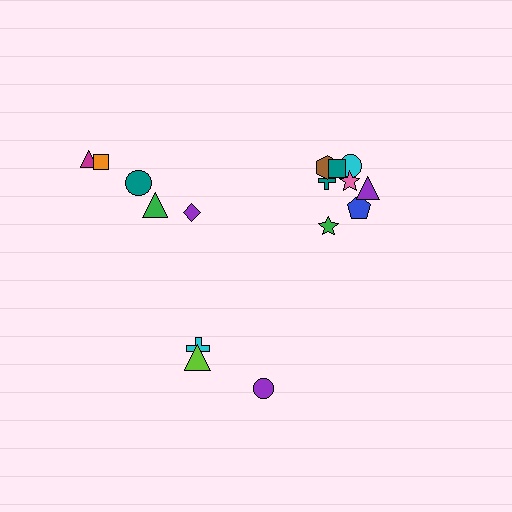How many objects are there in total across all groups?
There are 16 objects.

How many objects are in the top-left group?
There are 5 objects.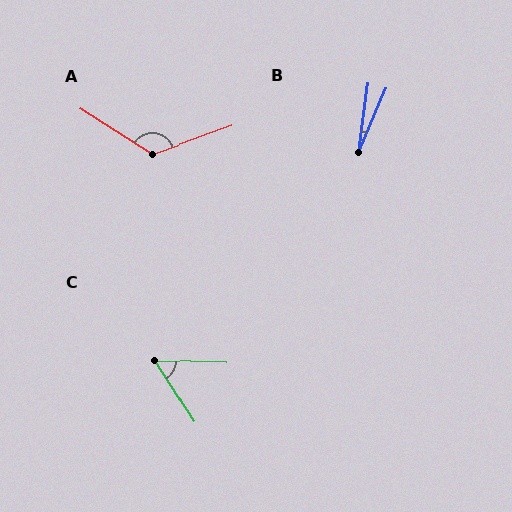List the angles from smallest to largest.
B (15°), C (55°), A (128°).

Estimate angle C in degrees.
Approximately 55 degrees.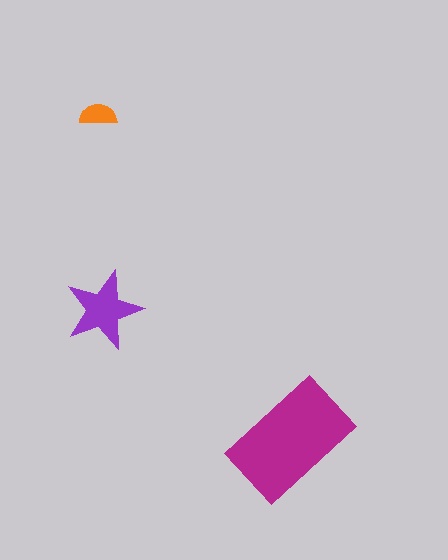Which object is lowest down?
The magenta rectangle is bottommost.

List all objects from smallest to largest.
The orange semicircle, the purple star, the magenta rectangle.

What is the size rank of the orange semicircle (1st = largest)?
3rd.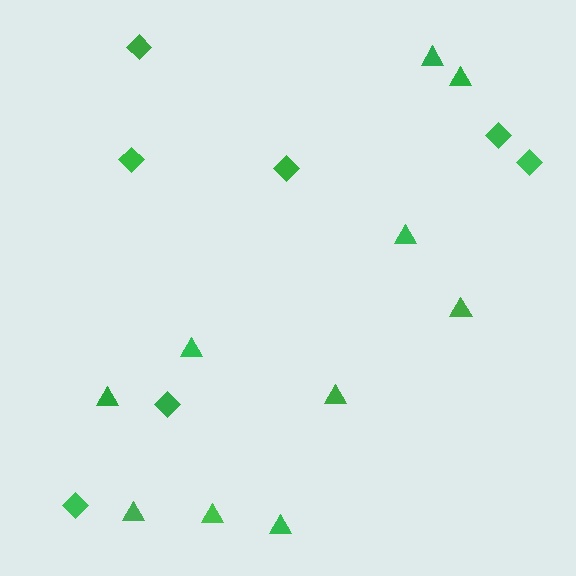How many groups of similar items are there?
There are 2 groups: one group of diamonds (7) and one group of triangles (10).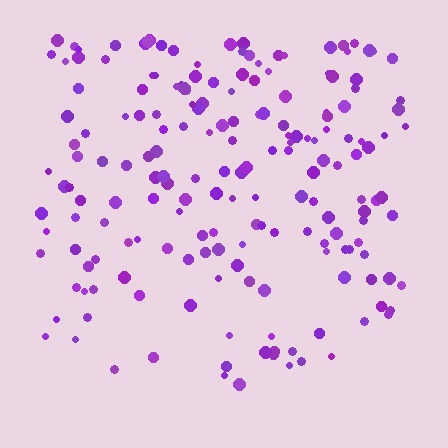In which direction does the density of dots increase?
From bottom to top, with the top side densest.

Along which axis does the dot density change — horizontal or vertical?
Vertical.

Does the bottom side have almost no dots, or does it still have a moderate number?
Still a moderate number, just noticeably fewer than the top.